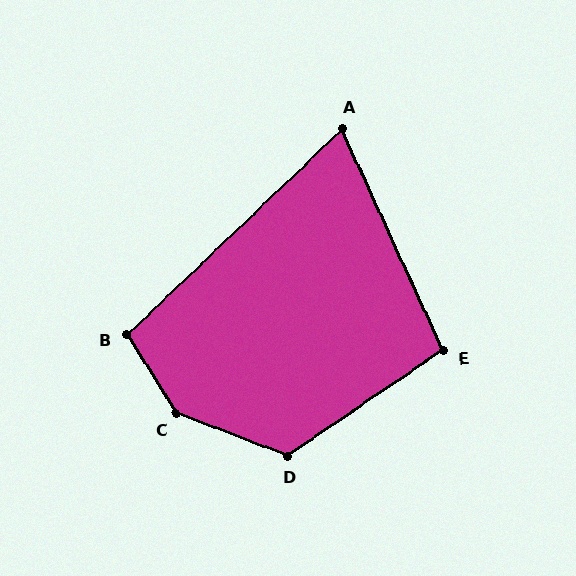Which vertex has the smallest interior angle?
A, at approximately 71 degrees.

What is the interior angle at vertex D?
Approximately 125 degrees (obtuse).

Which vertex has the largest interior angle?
C, at approximately 143 degrees.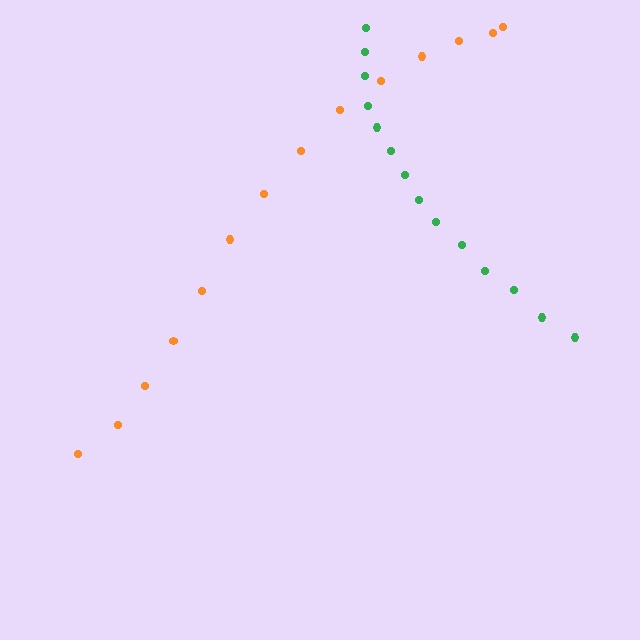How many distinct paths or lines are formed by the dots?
There are 2 distinct paths.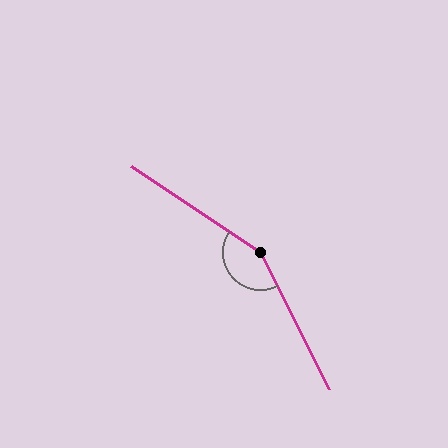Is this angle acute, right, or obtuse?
It is obtuse.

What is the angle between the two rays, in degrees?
Approximately 151 degrees.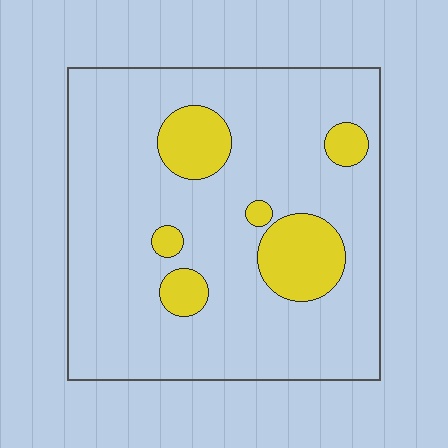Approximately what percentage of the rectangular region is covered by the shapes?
Approximately 15%.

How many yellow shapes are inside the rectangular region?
6.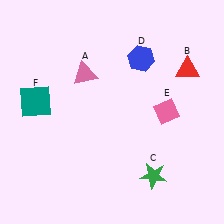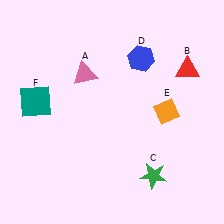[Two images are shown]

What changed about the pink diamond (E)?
In Image 1, E is pink. In Image 2, it changed to orange.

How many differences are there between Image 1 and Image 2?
There is 1 difference between the two images.